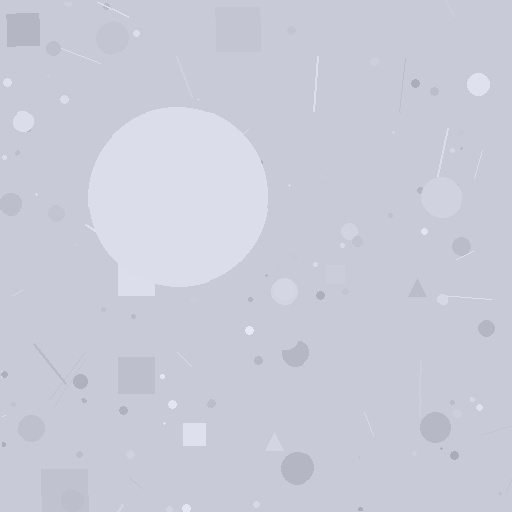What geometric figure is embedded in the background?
A circle is embedded in the background.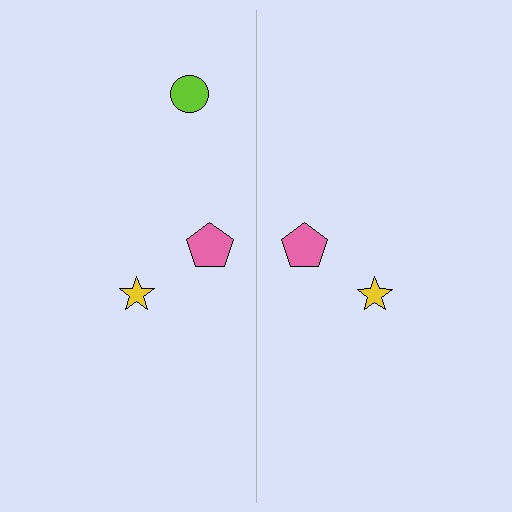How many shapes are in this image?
There are 5 shapes in this image.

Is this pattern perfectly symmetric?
No, the pattern is not perfectly symmetric. A lime circle is missing from the right side.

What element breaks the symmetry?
A lime circle is missing from the right side.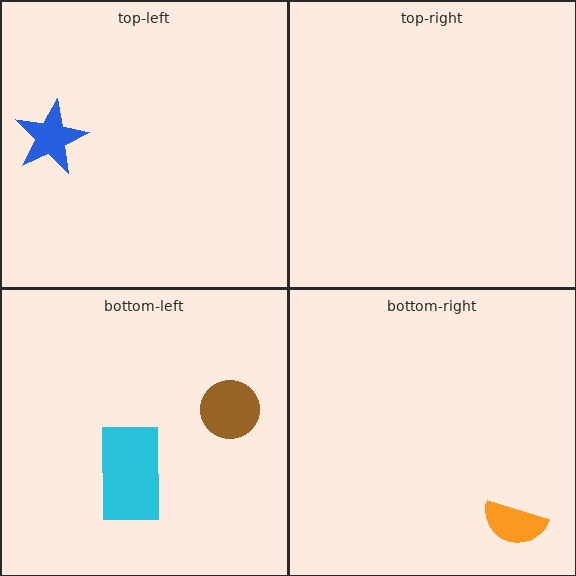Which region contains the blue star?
The top-left region.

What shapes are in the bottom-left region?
The cyan rectangle, the brown circle.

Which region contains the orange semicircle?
The bottom-right region.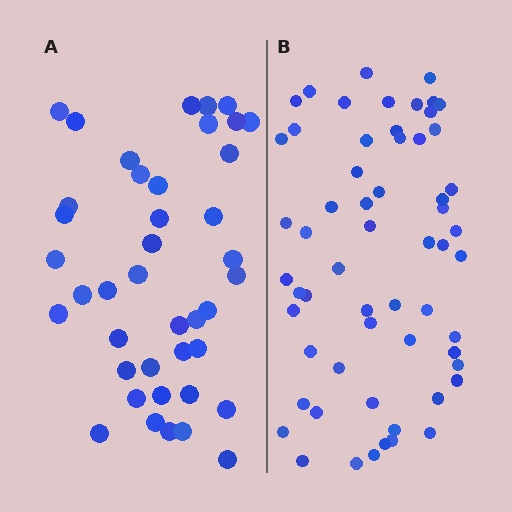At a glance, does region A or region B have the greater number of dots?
Region B (the right region) has more dots.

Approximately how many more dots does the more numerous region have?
Region B has approximately 20 more dots than region A.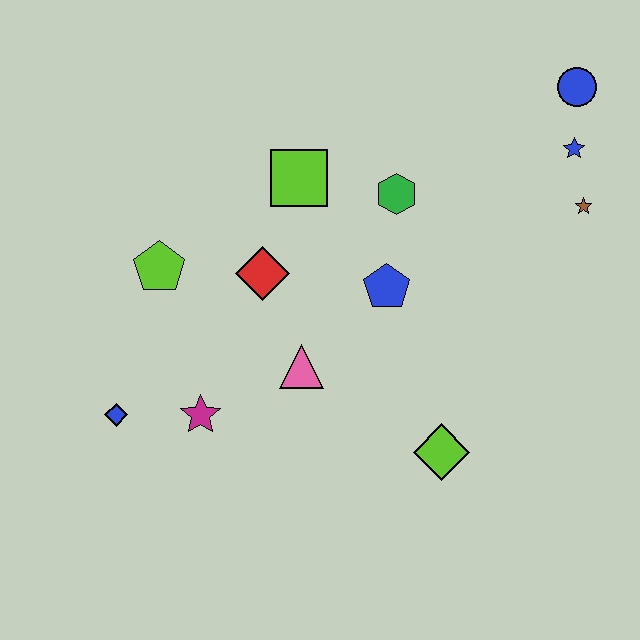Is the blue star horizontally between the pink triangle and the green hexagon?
No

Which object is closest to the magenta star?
The blue diamond is closest to the magenta star.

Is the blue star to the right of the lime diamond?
Yes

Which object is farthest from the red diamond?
The blue circle is farthest from the red diamond.